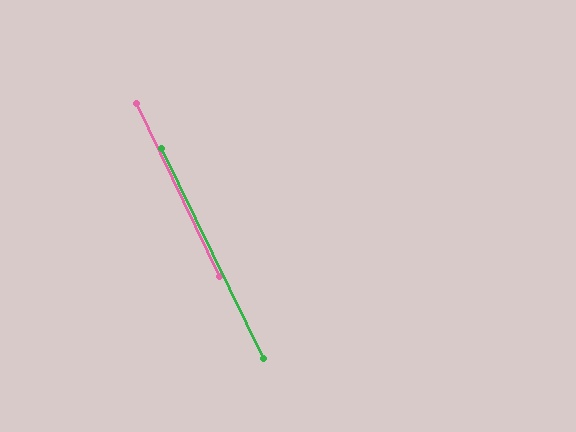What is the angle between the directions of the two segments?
Approximately 0 degrees.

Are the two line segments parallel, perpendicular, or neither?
Parallel — their directions differ by only 0.1°.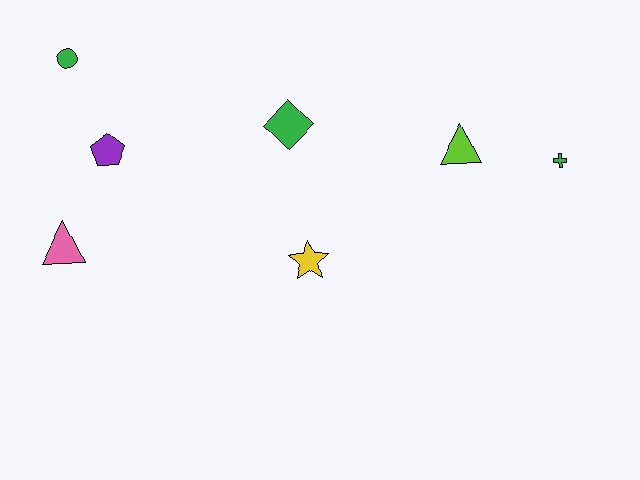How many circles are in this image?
There is 1 circle.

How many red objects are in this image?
There are no red objects.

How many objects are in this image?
There are 7 objects.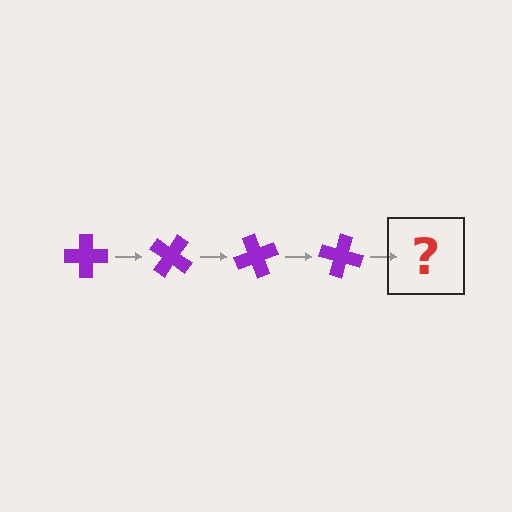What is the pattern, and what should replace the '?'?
The pattern is that the cross rotates 35 degrees each step. The '?' should be a purple cross rotated 140 degrees.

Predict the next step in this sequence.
The next step is a purple cross rotated 140 degrees.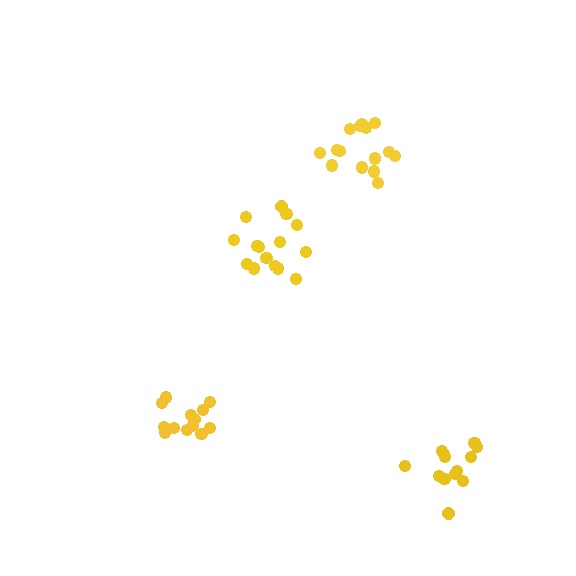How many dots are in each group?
Group 1: 13 dots, Group 2: 15 dots, Group 3: 15 dots, Group 4: 13 dots (56 total).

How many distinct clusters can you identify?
There are 4 distinct clusters.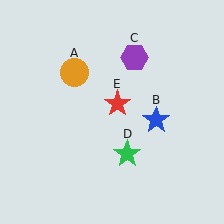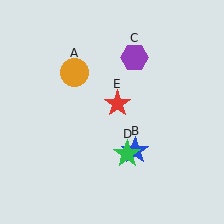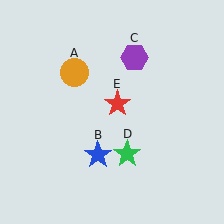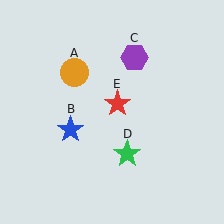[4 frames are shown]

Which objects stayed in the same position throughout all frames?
Orange circle (object A) and purple hexagon (object C) and green star (object D) and red star (object E) remained stationary.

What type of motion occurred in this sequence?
The blue star (object B) rotated clockwise around the center of the scene.